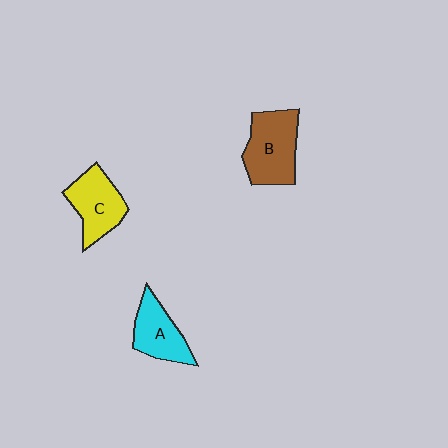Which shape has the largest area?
Shape B (brown).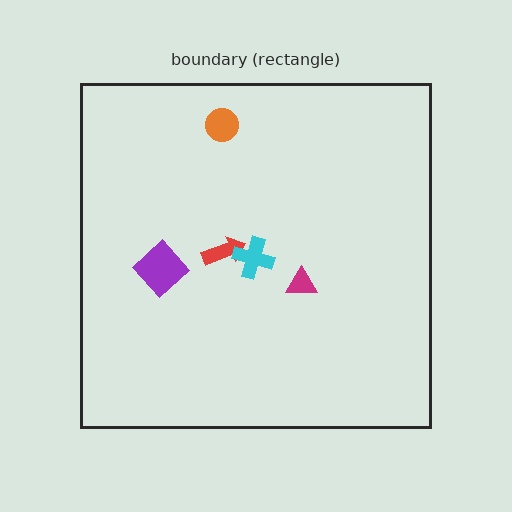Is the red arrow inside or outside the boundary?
Inside.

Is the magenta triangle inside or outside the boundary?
Inside.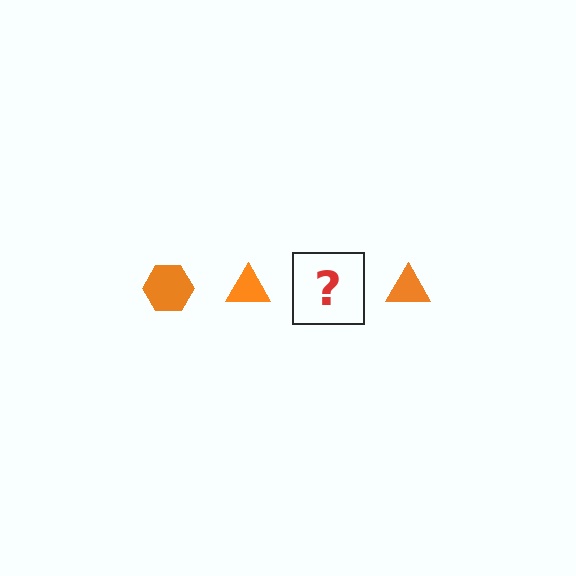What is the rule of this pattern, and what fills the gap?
The rule is that the pattern cycles through hexagon, triangle shapes in orange. The gap should be filled with an orange hexagon.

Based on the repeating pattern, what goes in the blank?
The blank should be an orange hexagon.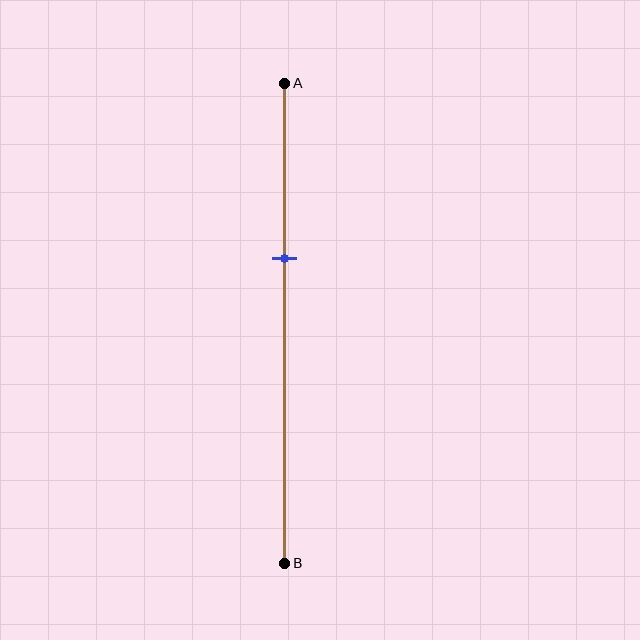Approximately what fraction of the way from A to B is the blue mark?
The blue mark is approximately 35% of the way from A to B.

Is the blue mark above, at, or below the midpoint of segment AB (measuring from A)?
The blue mark is above the midpoint of segment AB.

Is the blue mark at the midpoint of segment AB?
No, the mark is at about 35% from A, not at the 50% midpoint.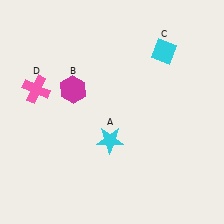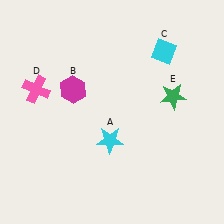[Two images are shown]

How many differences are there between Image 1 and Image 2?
There is 1 difference between the two images.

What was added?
A green star (E) was added in Image 2.